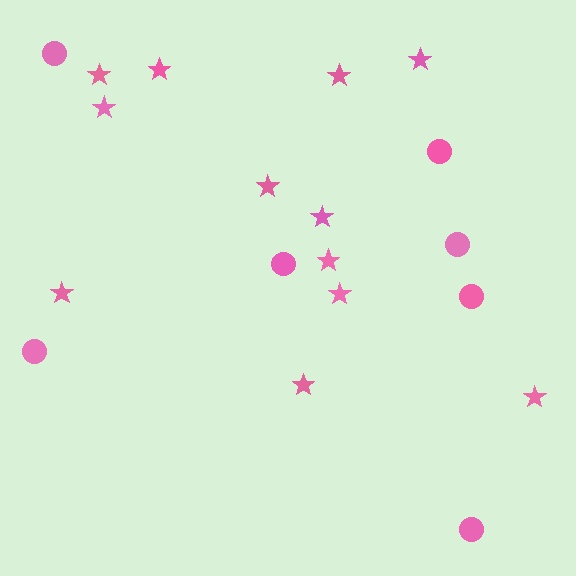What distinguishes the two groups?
There are 2 groups: one group of stars (12) and one group of circles (7).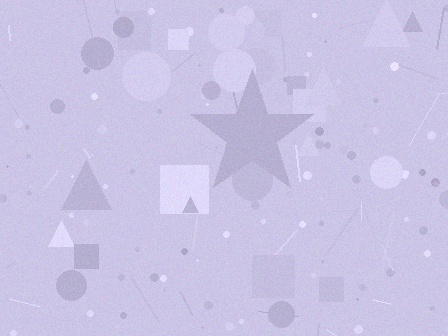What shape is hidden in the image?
A star is hidden in the image.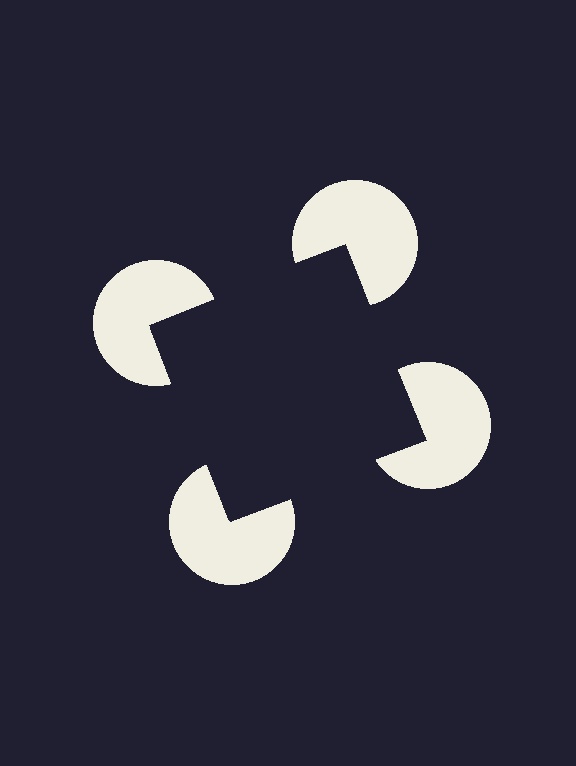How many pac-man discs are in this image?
There are 4 — one at each vertex of the illusory square.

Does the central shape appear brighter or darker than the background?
It typically appears slightly darker than the background, even though no actual brightness change is drawn.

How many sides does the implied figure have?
4 sides.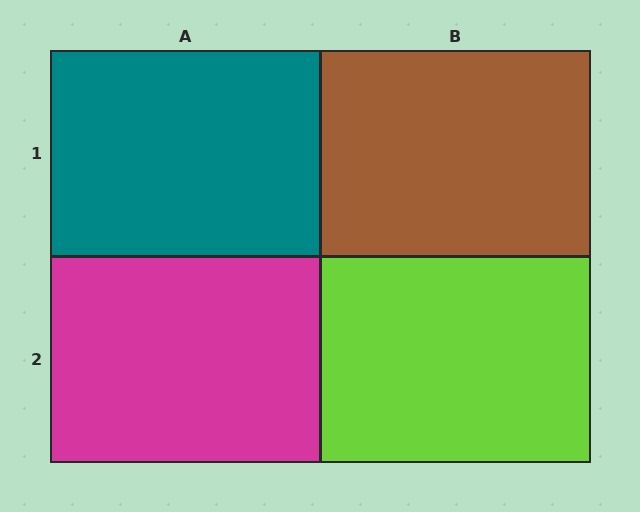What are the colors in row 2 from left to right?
Magenta, lime.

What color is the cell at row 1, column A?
Teal.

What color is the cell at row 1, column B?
Brown.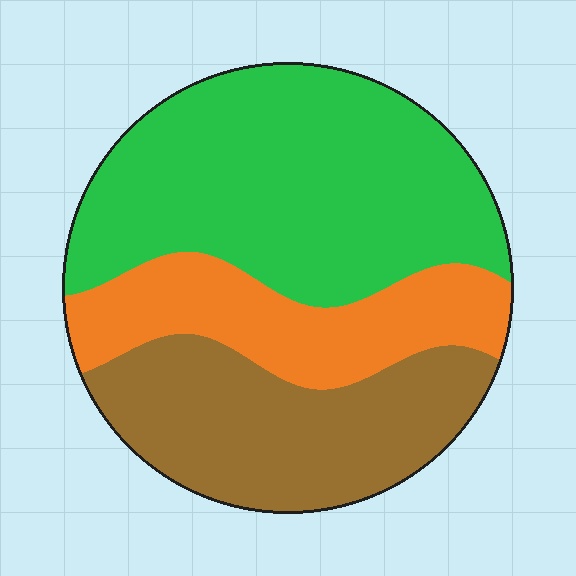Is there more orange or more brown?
Brown.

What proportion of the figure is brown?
Brown takes up between a sixth and a third of the figure.